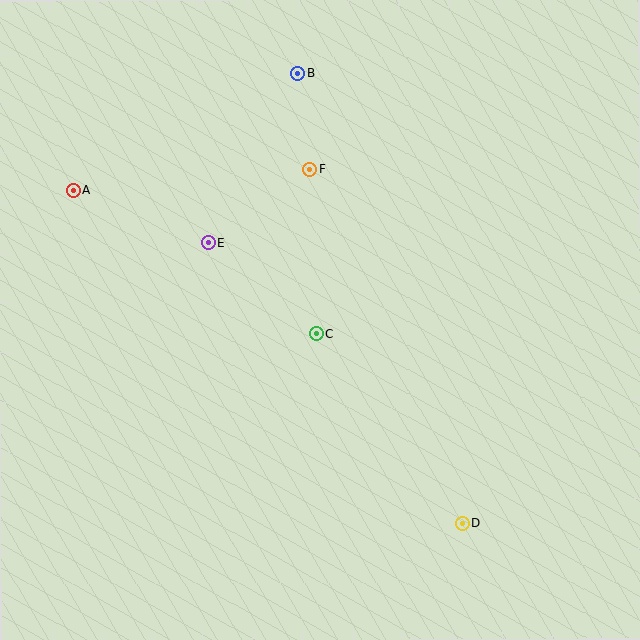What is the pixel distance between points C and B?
The distance between C and B is 261 pixels.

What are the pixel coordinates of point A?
Point A is at (73, 191).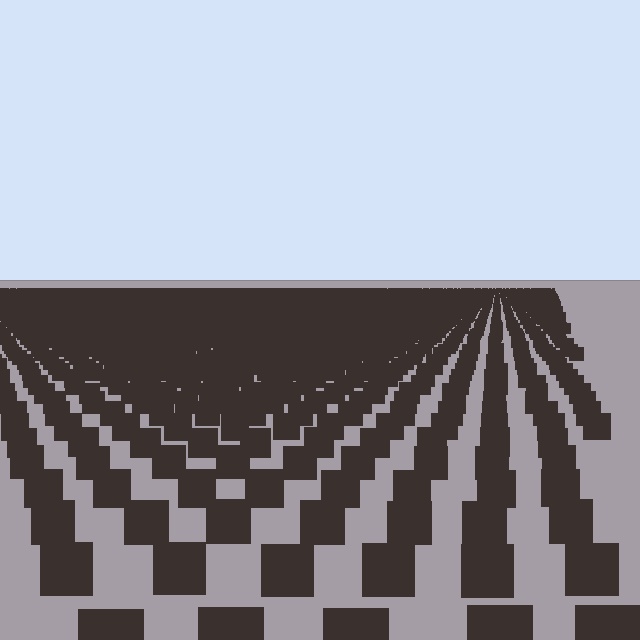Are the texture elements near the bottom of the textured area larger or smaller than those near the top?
Larger. Near the bottom, elements are closer to the viewer and appear at a bigger on-screen size.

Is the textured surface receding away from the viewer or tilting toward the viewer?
The surface is receding away from the viewer. Texture elements get smaller and denser toward the top.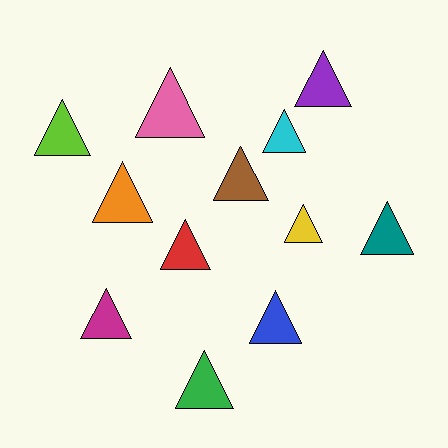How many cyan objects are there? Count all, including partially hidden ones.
There is 1 cyan object.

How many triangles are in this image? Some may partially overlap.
There are 12 triangles.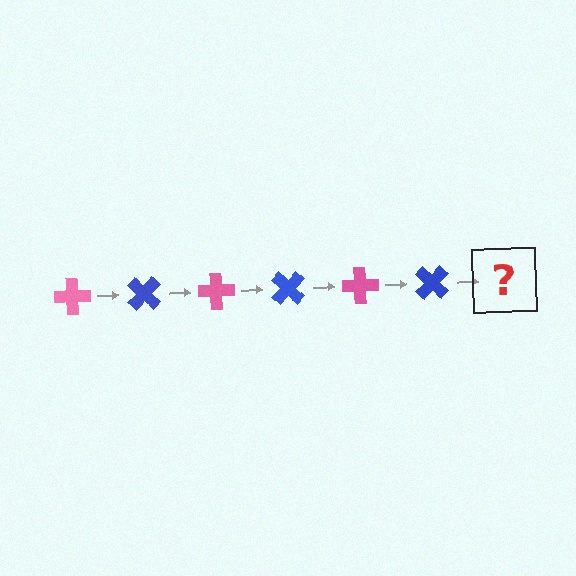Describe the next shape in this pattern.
It should be a pink cross, rotated 270 degrees from the start.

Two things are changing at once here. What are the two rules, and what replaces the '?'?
The two rules are that it rotates 45 degrees each step and the color cycles through pink and blue. The '?' should be a pink cross, rotated 270 degrees from the start.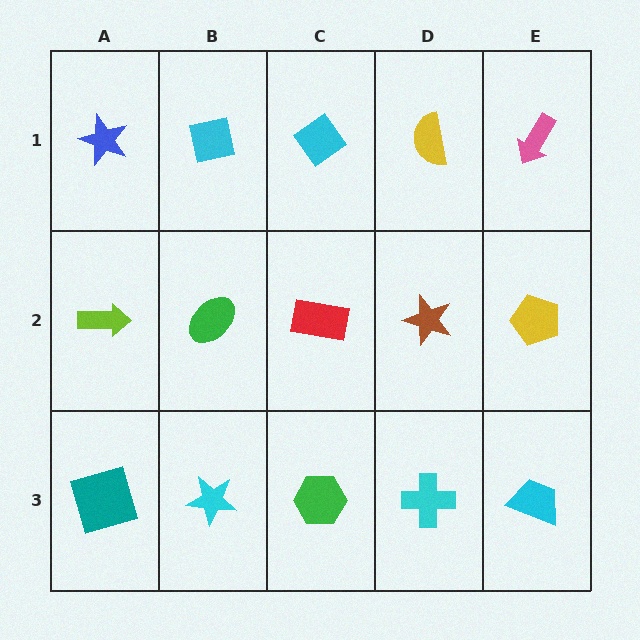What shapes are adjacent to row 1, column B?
A green ellipse (row 2, column B), a blue star (row 1, column A), a cyan diamond (row 1, column C).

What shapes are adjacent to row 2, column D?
A yellow semicircle (row 1, column D), a cyan cross (row 3, column D), a red rectangle (row 2, column C), a yellow pentagon (row 2, column E).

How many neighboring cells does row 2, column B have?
4.